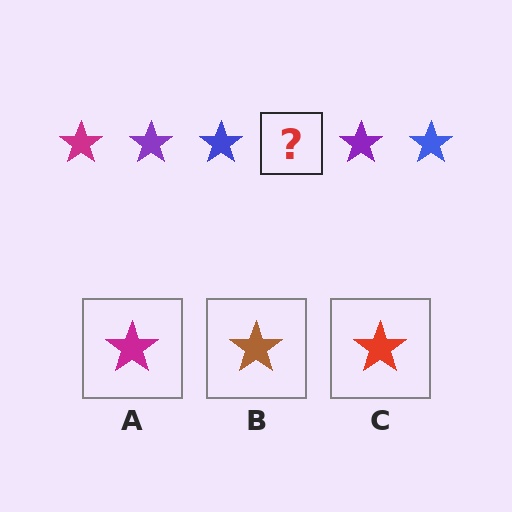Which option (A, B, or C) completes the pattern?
A.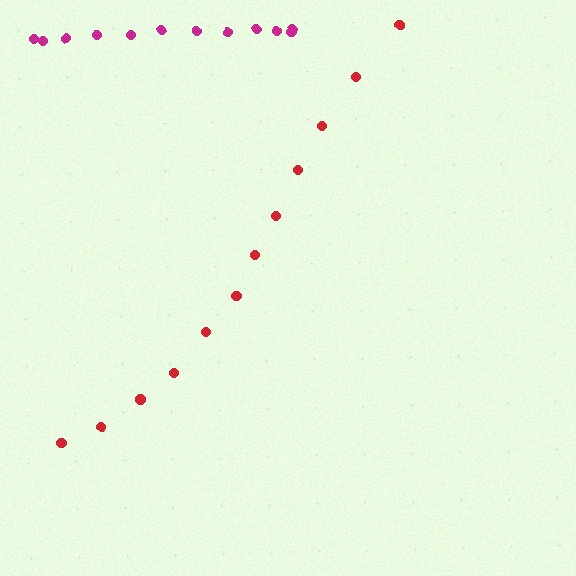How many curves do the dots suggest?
There are 2 distinct paths.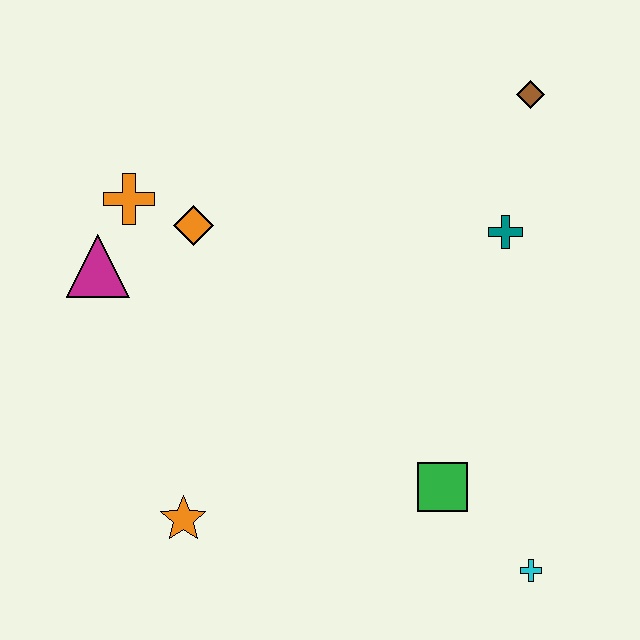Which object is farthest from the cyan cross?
The orange cross is farthest from the cyan cross.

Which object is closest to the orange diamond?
The orange cross is closest to the orange diamond.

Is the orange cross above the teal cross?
Yes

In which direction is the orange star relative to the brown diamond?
The orange star is below the brown diamond.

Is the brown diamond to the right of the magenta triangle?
Yes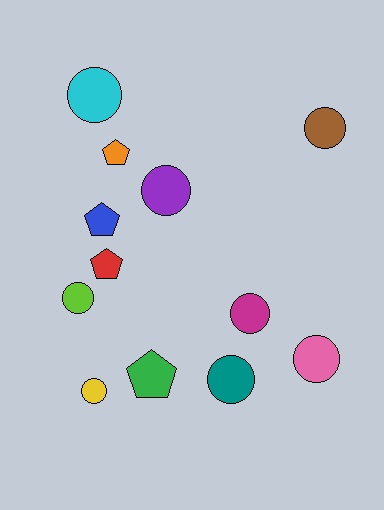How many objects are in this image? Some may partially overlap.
There are 12 objects.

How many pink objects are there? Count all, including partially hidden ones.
There is 1 pink object.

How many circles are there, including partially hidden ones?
There are 8 circles.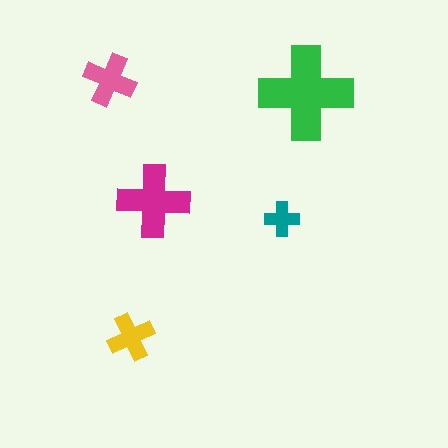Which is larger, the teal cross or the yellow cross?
The yellow one.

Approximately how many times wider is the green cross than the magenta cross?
About 1.5 times wider.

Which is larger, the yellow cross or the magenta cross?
The magenta one.